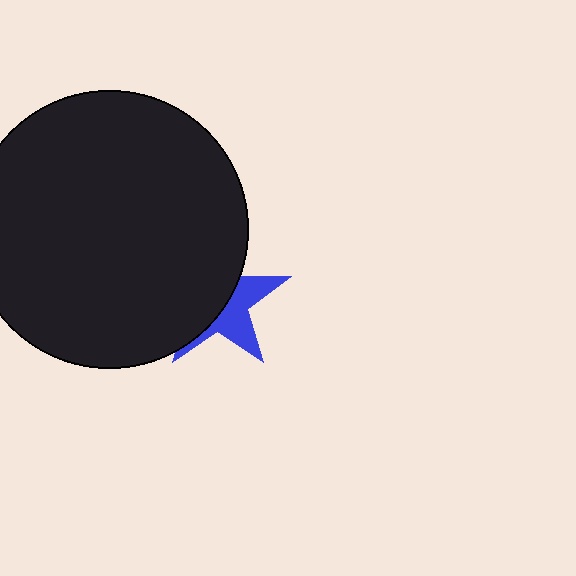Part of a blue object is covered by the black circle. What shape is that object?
It is a star.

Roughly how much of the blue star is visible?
A small part of it is visible (roughly 41%).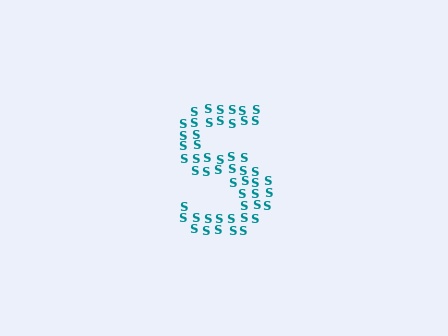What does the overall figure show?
The overall figure shows the letter S.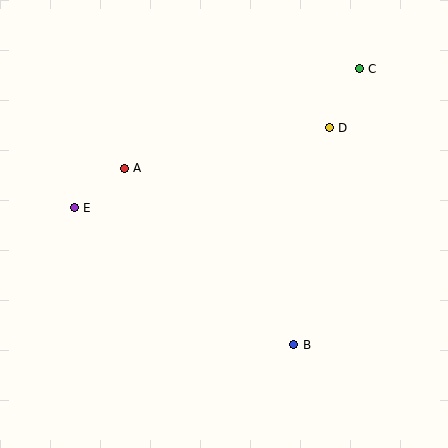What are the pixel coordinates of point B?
Point B is at (294, 345).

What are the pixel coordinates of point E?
Point E is at (74, 208).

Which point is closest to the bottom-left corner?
Point E is closest to the bottom-left corner.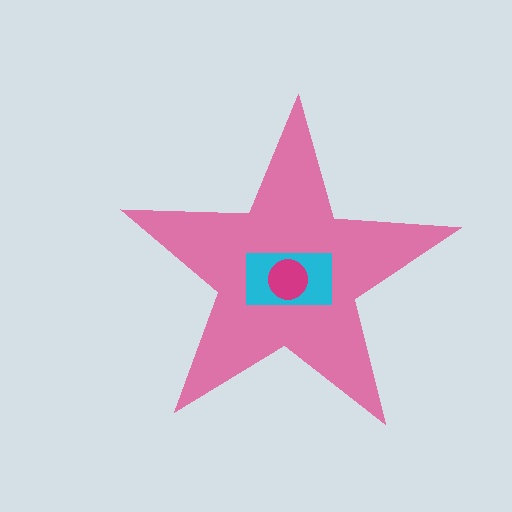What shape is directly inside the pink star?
The cyan rectangle.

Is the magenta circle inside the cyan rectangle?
Yes.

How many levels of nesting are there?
3.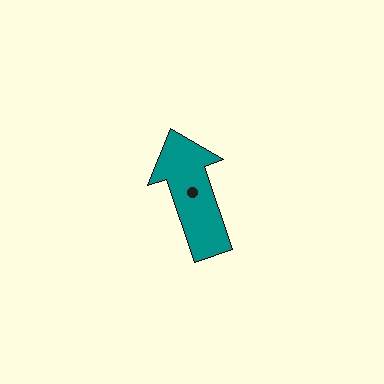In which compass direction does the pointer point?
North.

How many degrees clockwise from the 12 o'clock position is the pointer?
Approximately 341 degrees.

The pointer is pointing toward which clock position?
Roughly 11 o'clock.